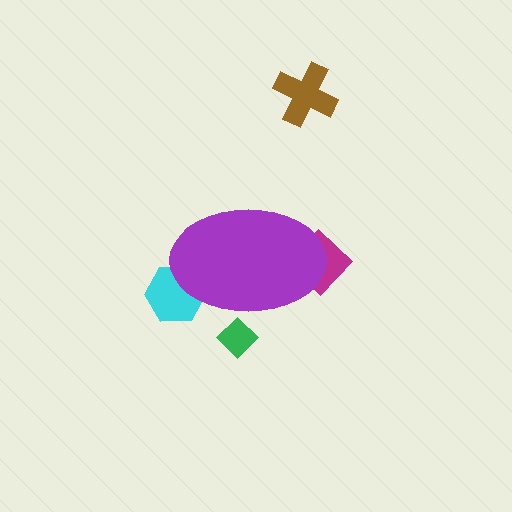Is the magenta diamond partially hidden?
Yes, the magenta diamond is partially hidden behind the purple ellipse.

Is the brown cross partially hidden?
No, the brown cross is fully visible.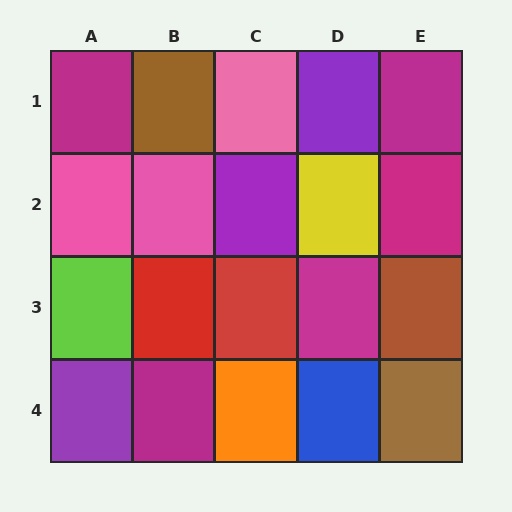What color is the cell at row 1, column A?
Magenta.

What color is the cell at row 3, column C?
Red.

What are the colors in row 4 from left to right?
Purple, magenta, orange, blue, brown.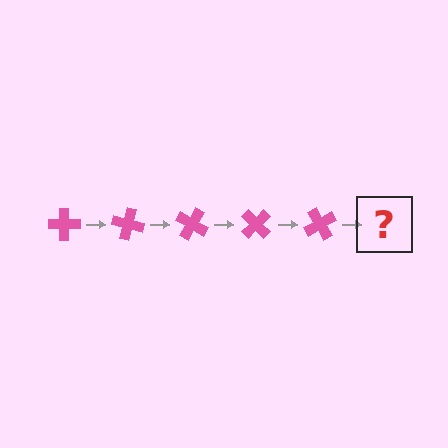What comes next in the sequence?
The next element should be a pink cross rotated 75 degrees.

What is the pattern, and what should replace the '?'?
The pattern is that the cross rotates 15 degrees each step. The '?' should be a pink cross rotated 75 degrees.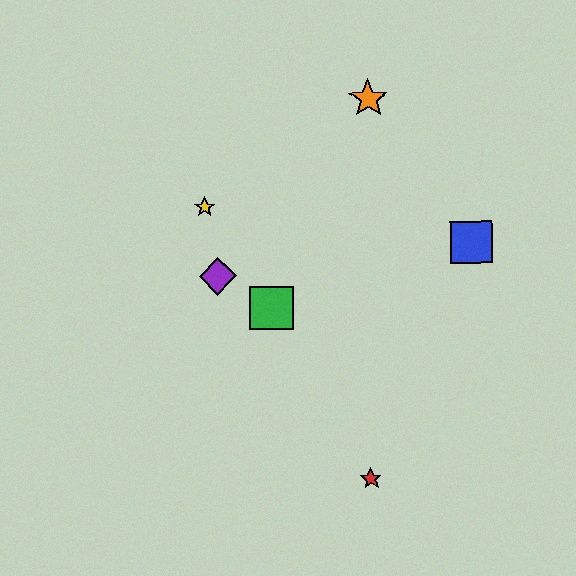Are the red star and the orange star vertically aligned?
Yes, both are at x≈371.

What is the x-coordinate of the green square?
The green square is at x≈272.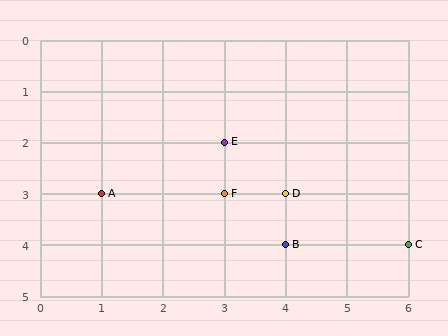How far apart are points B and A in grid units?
Points B and A are 3 columns and 1 row apart (about 3.2 grid units diagonally).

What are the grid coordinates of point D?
Point D is at grid coordinates (4, 3).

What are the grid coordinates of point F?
Point F is at grid coordinates (3, 3).